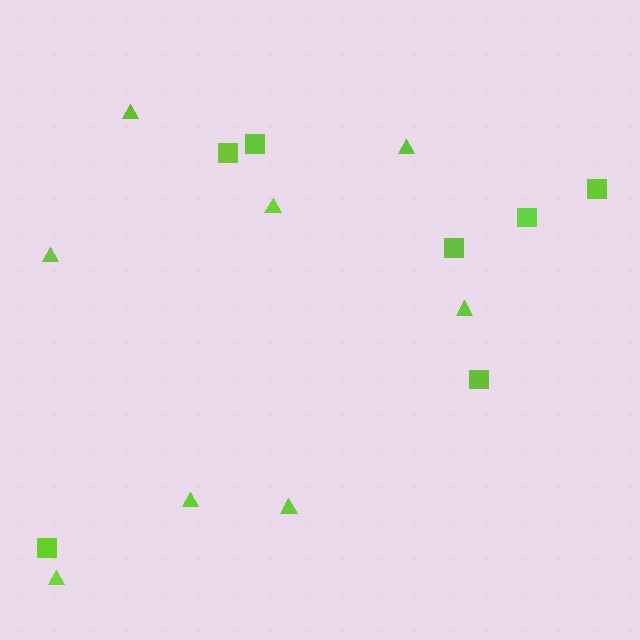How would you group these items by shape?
There are 2 groups: one group of squares (7) and one group of triangles (8).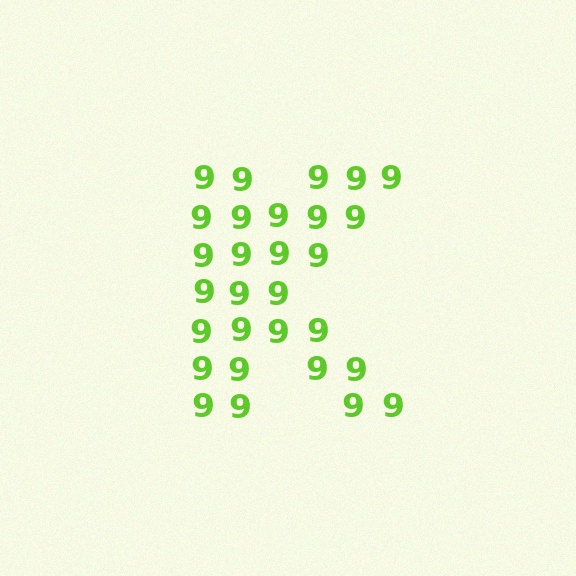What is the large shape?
The large shape is the letter K.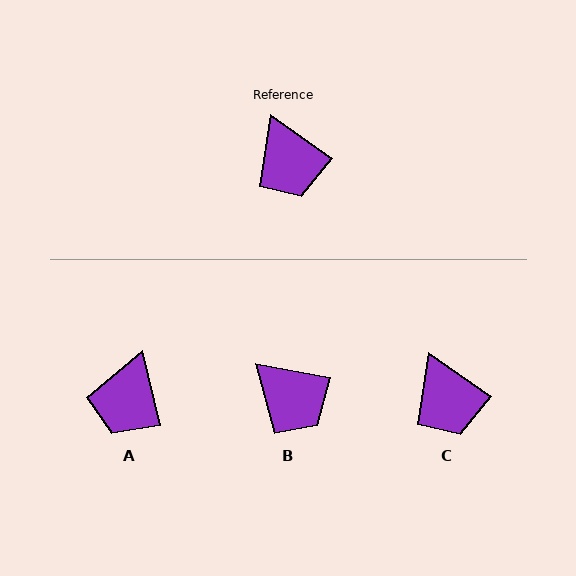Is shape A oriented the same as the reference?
No, it is off by about 42 degrees.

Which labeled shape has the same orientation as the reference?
C.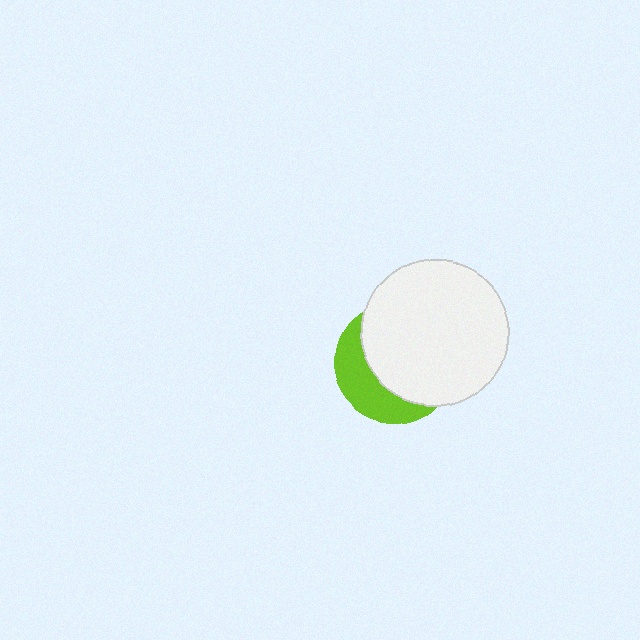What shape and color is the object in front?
The object in front is a white circle.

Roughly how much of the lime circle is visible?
A small part of it is visible (roughly 35%).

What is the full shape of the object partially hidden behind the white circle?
The partially hidden object is a lime circle.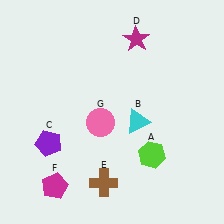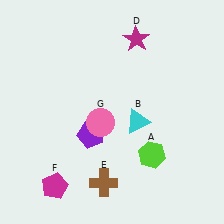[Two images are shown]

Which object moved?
The purple pentagon (C) moved right.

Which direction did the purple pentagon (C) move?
The purple pentagon (C) moved right.